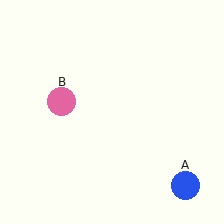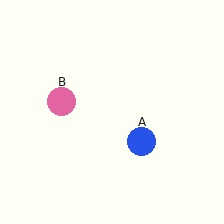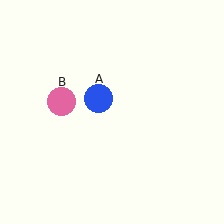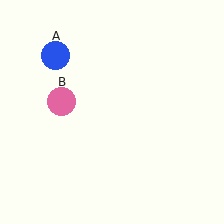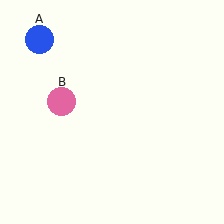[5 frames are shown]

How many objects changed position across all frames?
1 object changed position: blue circle (object A).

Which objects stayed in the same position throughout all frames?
Pink circle (object B) remained stationary.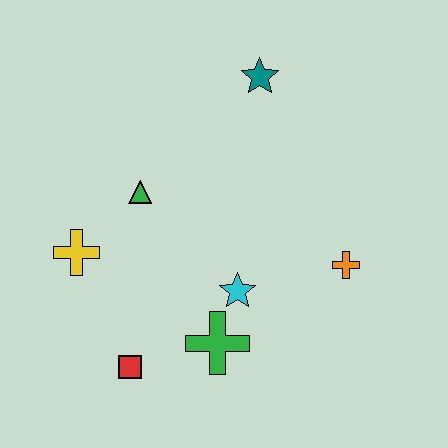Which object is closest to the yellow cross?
The green triangle is closest to the yellow cross.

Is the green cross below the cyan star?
Yes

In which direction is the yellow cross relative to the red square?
The yellow cross is above the red square.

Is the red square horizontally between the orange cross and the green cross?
No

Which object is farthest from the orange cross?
The yellow cross is farthest from the orange cross.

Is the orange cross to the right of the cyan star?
Yes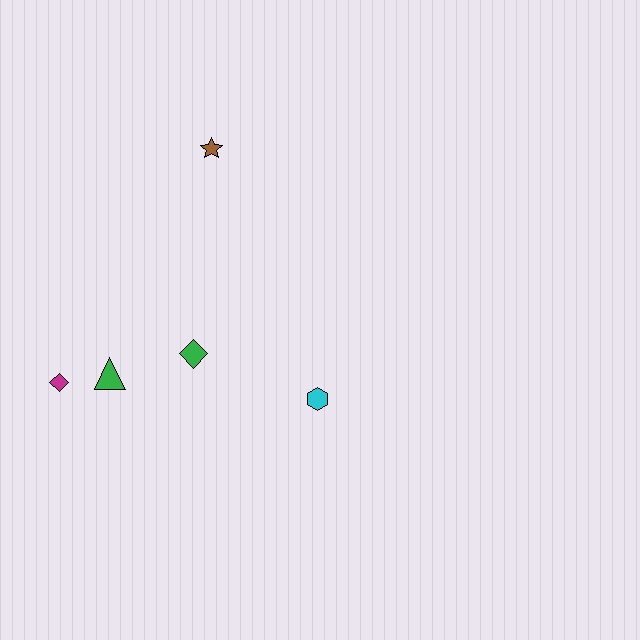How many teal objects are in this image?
There are no teal objects.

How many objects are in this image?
There are 5 objects.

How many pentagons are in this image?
There are no pentagons.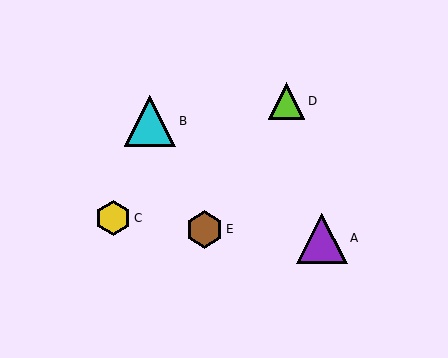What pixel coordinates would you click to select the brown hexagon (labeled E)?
Click at (205, 229) to select the brown hexagon E.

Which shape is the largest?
The cyan triangle (labeled B) is the largest.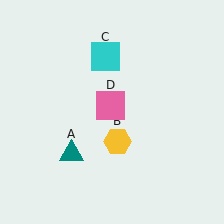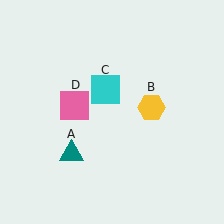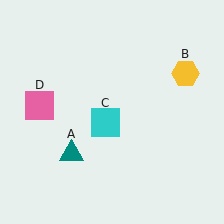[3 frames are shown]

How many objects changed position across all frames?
3 objects changed position: yellow hexagon (object B), cyan square (object C), pink square (object D).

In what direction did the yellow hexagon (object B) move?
The yellow hexagon (object B) moved up and to the right.